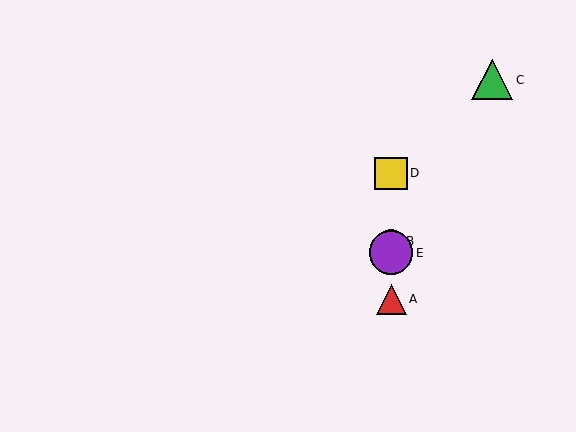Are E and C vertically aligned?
No, E is at x≈391 and C is at x≈492.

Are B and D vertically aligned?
Yes, both are at x≈391.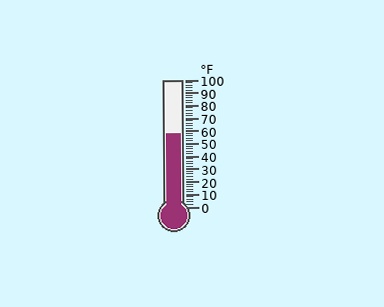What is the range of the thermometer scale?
The thermometer scale ranges from 0°F to 100°F.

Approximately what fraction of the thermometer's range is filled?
The thermometer is filled to approximately 60% of its range.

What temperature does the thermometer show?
The thermometer shows approximately 58°F.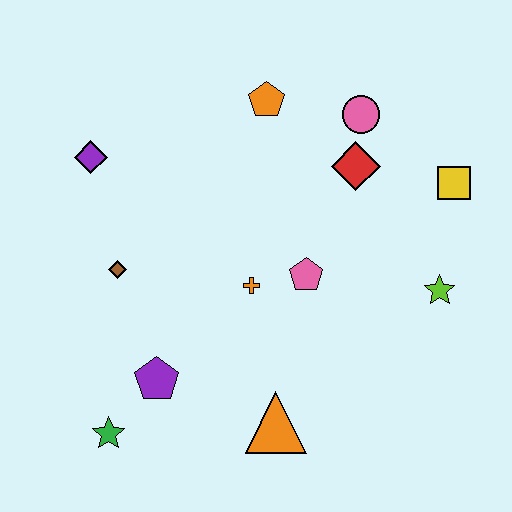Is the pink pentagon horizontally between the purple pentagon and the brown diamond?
No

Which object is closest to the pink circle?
The red diamond is closest to the pink circle.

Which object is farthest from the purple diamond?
The lime star is farthest from the purple diamond.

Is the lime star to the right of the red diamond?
Yes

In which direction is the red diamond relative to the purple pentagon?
The red diamond is above the purple pentagon.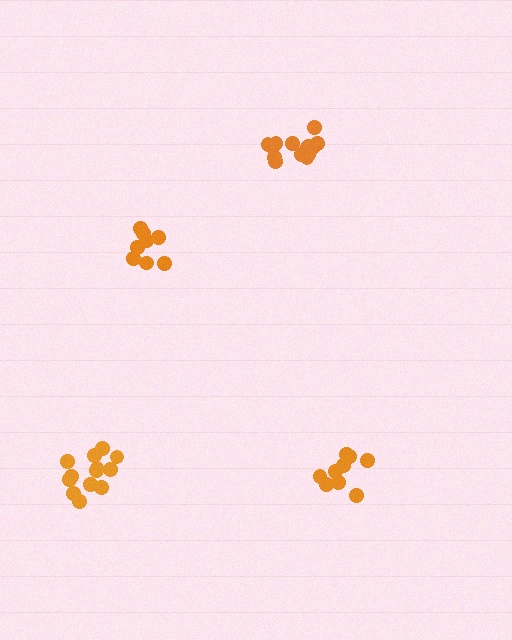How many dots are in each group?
Group 1: 13 dots, Group 2: 9 dots, Group 3: 8 dots, Group 4: 14 dots (44 total).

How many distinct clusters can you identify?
There are 4 distinct clusters.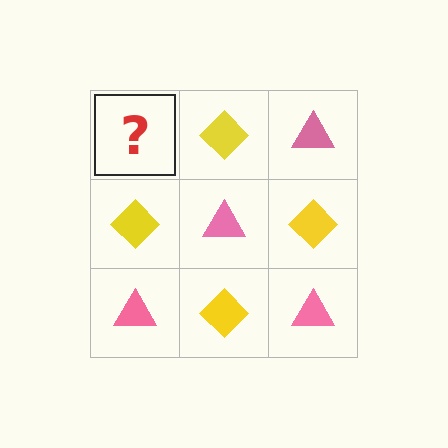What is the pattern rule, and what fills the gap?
The rule is that it alternates pink triangle and yellow diamond in a checkerboard pattern. The gap should be filled with a pink triangle.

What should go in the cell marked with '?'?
The missing cell should contain a pink triangle.